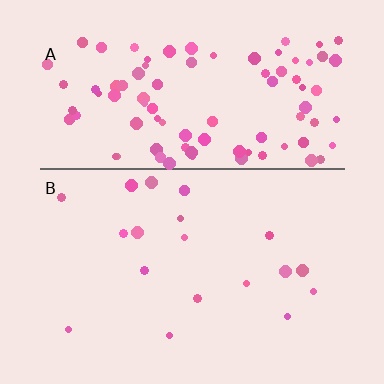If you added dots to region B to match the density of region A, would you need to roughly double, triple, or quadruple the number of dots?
Approximately quadruple.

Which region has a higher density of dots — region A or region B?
A (the top).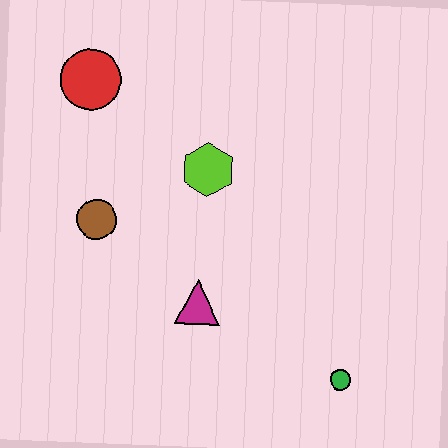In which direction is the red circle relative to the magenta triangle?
The red circle is above the magenta triangle.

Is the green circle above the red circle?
No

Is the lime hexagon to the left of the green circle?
Yes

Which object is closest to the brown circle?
The lime hexagon is closest to the brown circle.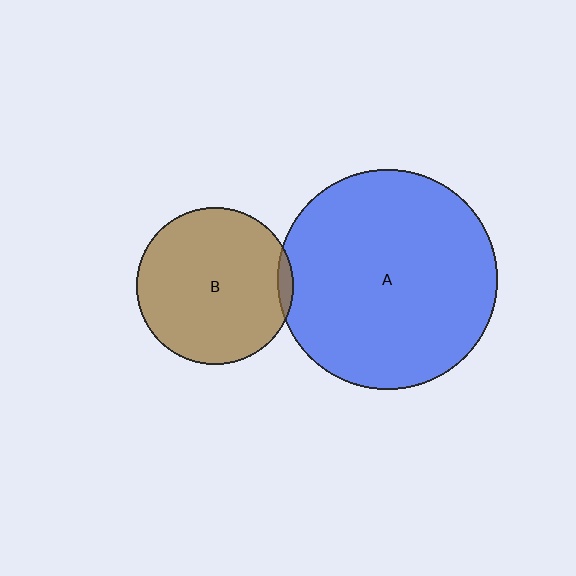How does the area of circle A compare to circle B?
Approximately 2.0 times.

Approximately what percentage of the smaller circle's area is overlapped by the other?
Approximately 5%.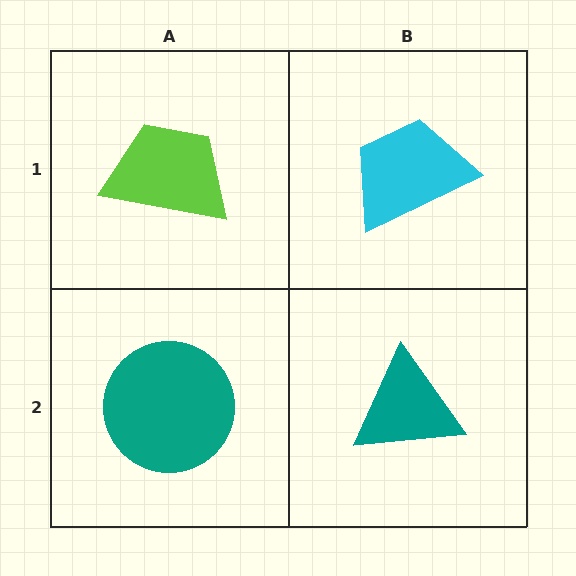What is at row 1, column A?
A lime trapezoid.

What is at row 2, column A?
A teal circle.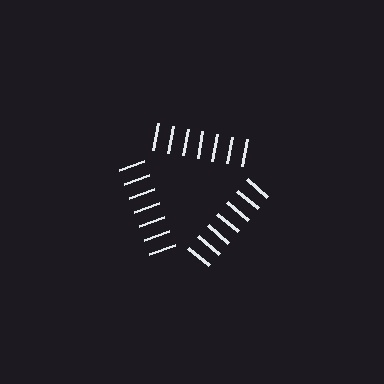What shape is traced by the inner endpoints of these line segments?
An illusory triangle — the line segments terminate on its edges but no continuous stroke is drawn.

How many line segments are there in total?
21 — 7 along each of the 3 edges.